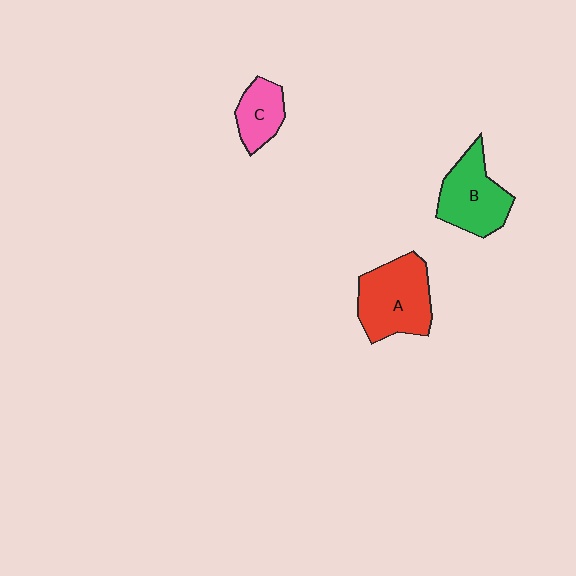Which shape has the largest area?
Shape A (red).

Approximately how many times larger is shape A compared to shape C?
Approximately 1.9 times.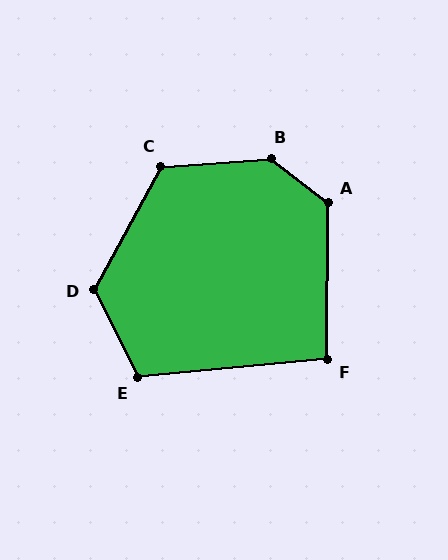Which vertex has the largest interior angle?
B, at approximately 139 degrees.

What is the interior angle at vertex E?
Approximately 111 degrees (obtuse).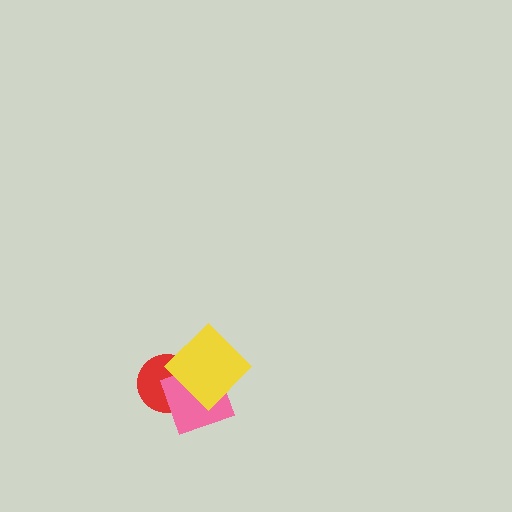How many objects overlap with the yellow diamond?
2 objects overlap with the yellow diamond.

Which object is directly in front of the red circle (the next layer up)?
The pink square is directly in front of the red circle.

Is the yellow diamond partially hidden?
No, no other shape covers it.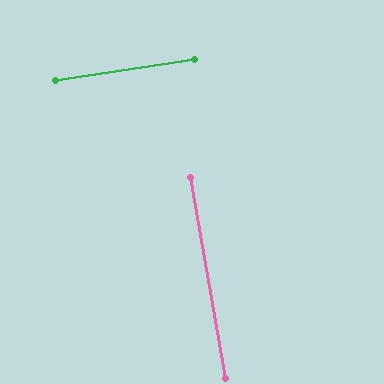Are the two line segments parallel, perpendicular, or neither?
Perpendicular — they meet at approximately 89°.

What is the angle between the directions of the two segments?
Approximately 89 degrees.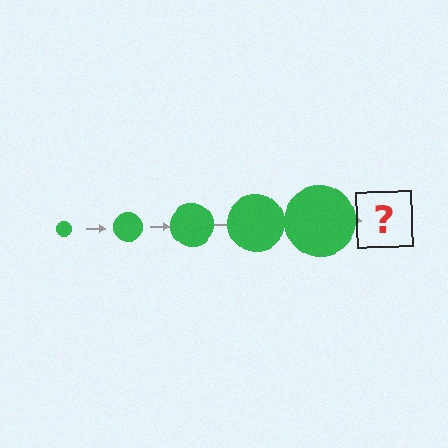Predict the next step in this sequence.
The next step is a green circle, larger than the previous one.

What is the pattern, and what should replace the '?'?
The pattern is that the circle gets progressively larger each step. The '?' should be a green circle, larger than the previous one.